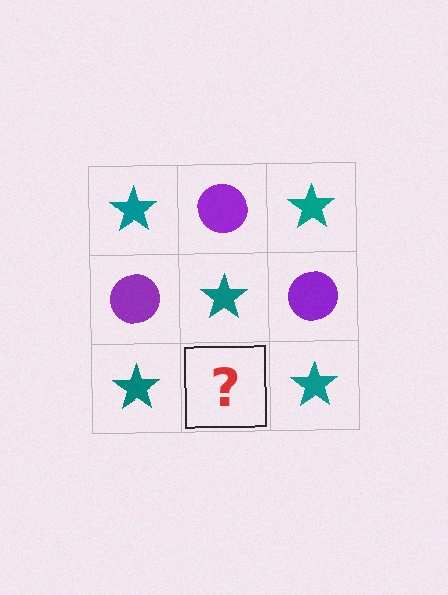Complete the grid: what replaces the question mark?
The question mark should be replaced with a purple circle.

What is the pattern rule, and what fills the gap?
The rule is that it alternates teal star and purple circle in a checkerboard pattern. The gap should be filled with a purple circle.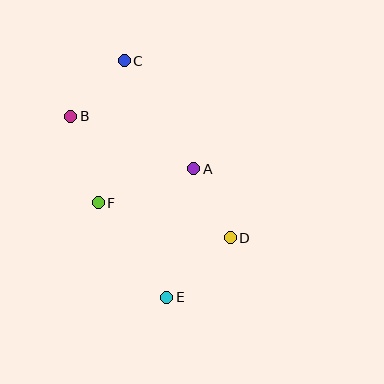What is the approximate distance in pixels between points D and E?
The distance between D and E is approximately 87 pixels.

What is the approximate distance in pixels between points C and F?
The distance between C and F is approximately 144 pixels.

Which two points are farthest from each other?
Points C and E are farthest from each other.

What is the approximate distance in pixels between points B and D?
The distance between B and D is approximately 201 pixels.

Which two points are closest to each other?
Points B and C are closest to each other.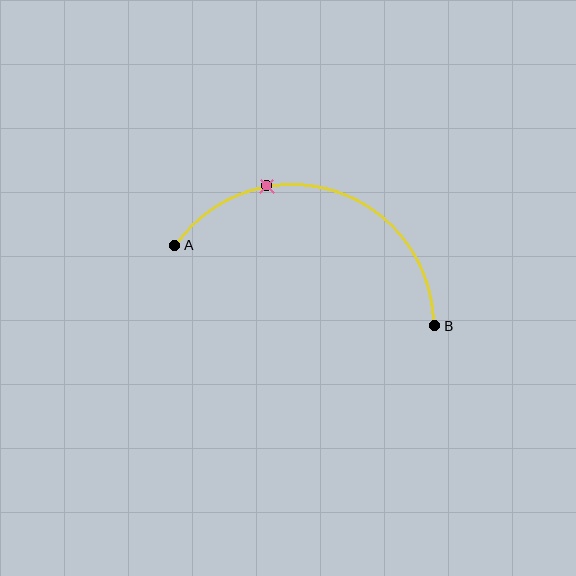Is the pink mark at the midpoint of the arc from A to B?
No. The pink mark lies on the arc but is closer to endpoint A. The arc midpoint would be at the point on the curve equidistant along the arc from both A and B.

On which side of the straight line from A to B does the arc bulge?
The arc bulges above the straight line connecting A and B.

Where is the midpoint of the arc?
The arc midpoint is the point on the curve farthest from the straight line joining A and B. It sits above that line.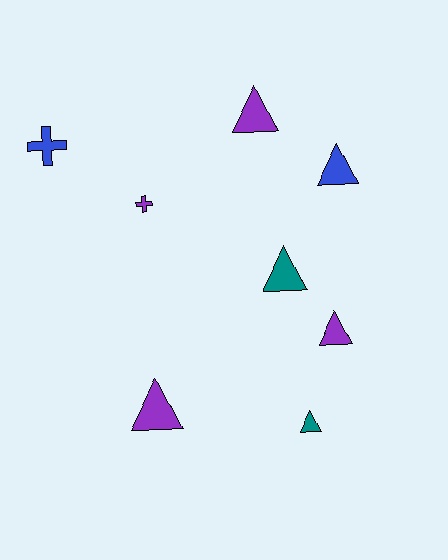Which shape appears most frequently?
Triangle, with 6 objects.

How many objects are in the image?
There are 8 objects.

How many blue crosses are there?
There is 1 blue cross.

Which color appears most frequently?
Purple, with 4 objects.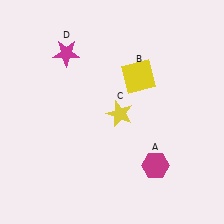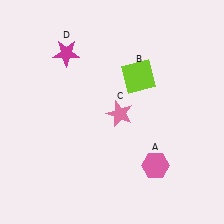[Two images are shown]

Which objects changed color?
A changed from magenta to pink. B changed from yellow to lime. C changed from yellow to pink.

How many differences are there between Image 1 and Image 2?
There are 3 differences between the two images.